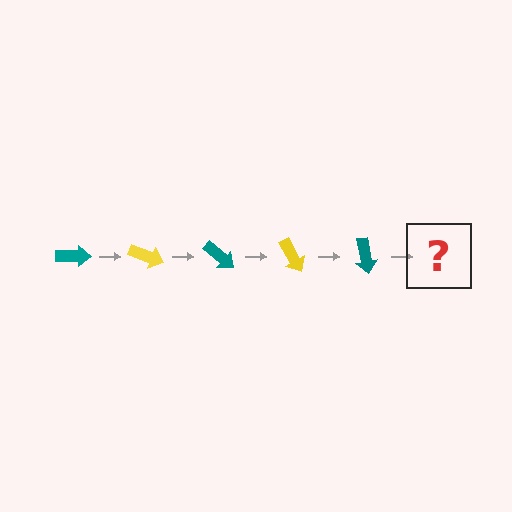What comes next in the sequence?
The next element should be a yellow arrow, rotated 100 degrees from the start.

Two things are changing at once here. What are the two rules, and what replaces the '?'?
The two rules are that it rotates 20 degrees each step and the color cycles through teal and yellow. The '?' should be a yellow arrow, rotated 100 degrees from the start.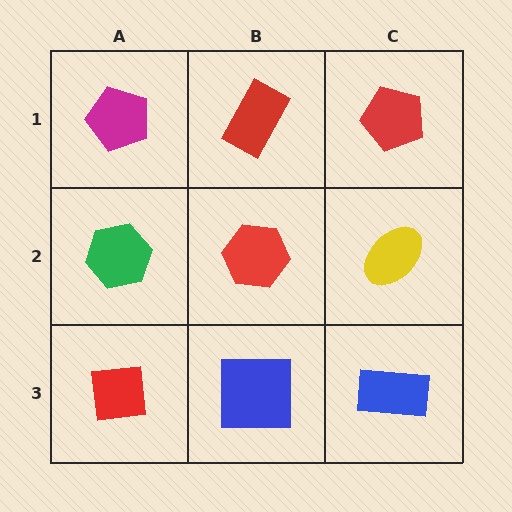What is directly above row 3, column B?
A red hexagon.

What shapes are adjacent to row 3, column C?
A yellow ellipse (row 2, column C), a blue square (row 3, column B).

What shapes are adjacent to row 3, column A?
A green hexagon (row 2, column A), a blue square (row 3, column B).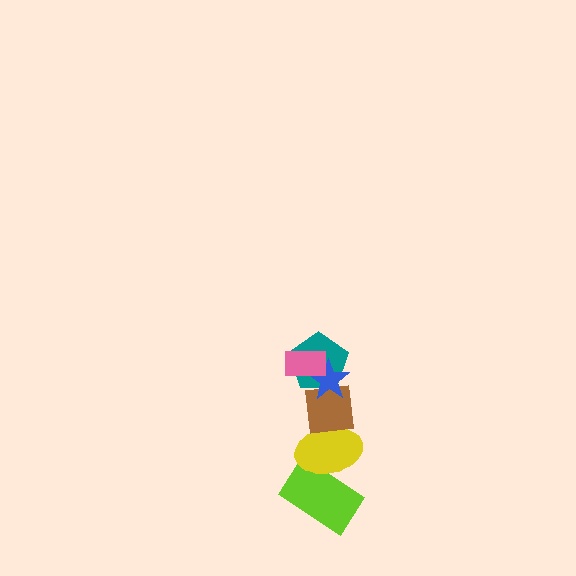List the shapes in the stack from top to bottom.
From top to bottom: the pink rectangle, the blue star, the teal pentagon, the brown square, the yellow ellipse, the lime rectangle.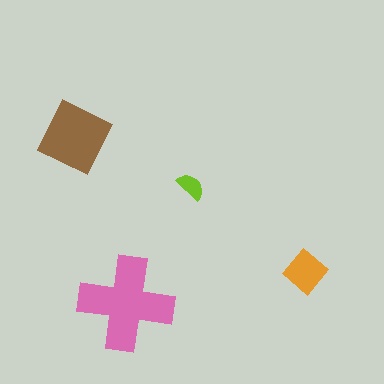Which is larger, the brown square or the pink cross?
The pink cross.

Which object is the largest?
The pink cross.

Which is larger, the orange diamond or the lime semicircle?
The orange diamond.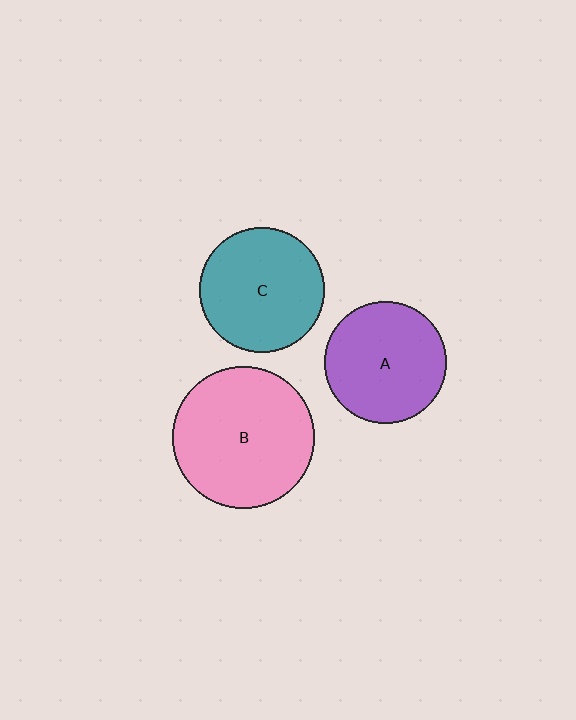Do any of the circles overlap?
No, none of the circles overlap.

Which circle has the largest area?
Circle B (pink).